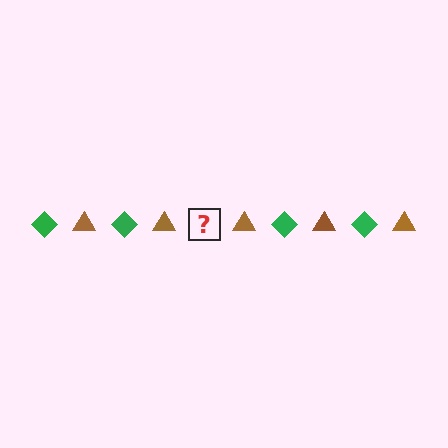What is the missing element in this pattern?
The missing element is a green diamond.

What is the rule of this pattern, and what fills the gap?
The rule is that the pattern alternates between green diamond and brown triangle. The gap should be filled with a green diamond.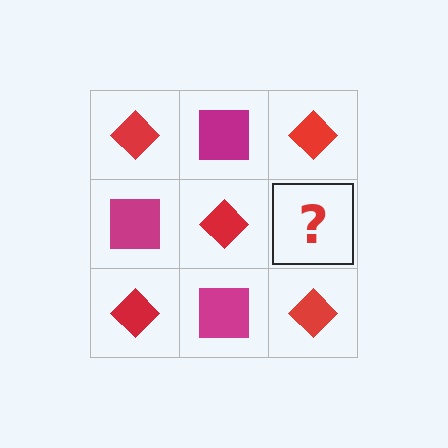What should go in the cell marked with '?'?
The missing cell should contain a magenta square.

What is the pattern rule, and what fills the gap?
The rule is that it alternates red diamond and magenta square in a checkerboard pattern. The gap should be filled with a magenta square.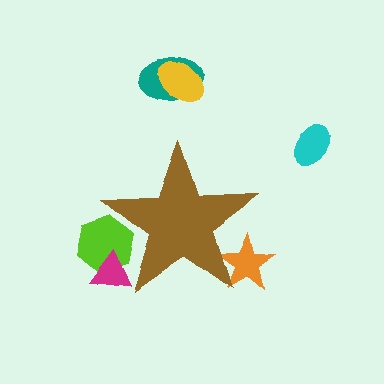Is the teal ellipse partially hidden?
No, the teal ellipse is fully visible.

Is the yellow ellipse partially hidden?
No, the yellow ellipse is fully visible.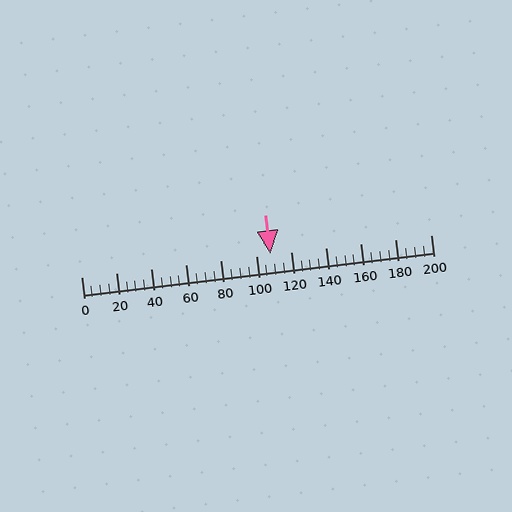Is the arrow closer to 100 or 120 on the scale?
The arrow is closer to 100.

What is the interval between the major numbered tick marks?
The major tick marks are spaced 20 units apart.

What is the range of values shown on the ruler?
The ruler shows values from 0 to 200.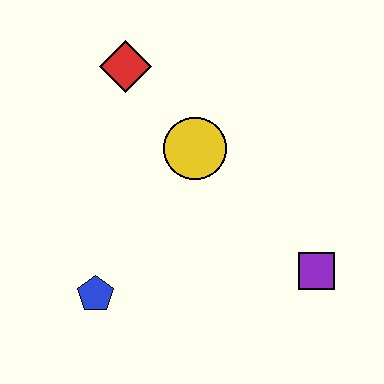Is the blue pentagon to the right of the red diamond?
No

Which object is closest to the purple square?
The yellow circle is closest to the purple square.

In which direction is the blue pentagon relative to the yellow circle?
The blue pentagon is below the yellow circle.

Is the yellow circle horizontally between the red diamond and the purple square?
Yes